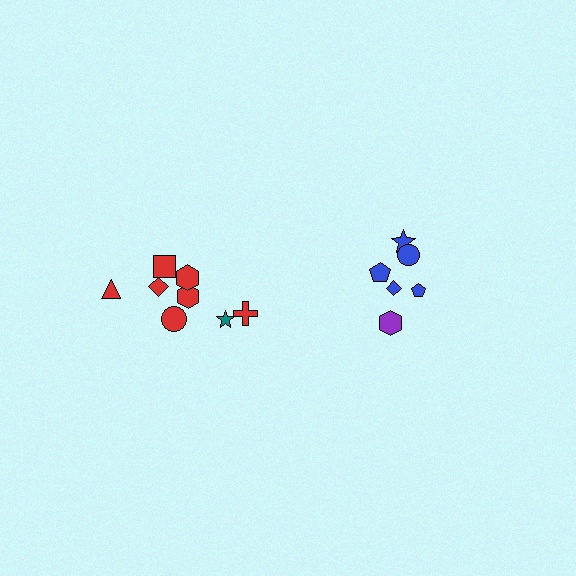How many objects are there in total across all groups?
There are 14 objects.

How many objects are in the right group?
There are 6 objects.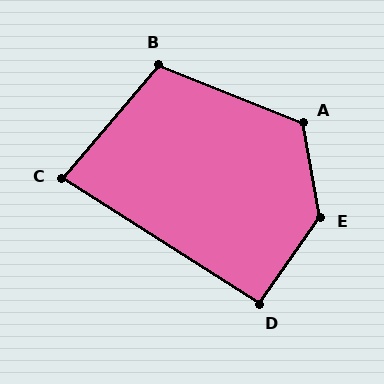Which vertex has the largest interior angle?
E, at approximately 135 degrees.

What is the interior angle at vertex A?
Approximately 122 degrees (obtuse).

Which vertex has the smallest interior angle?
C, at approximately 82 degrees.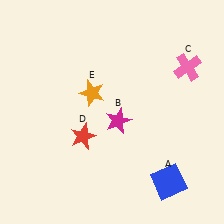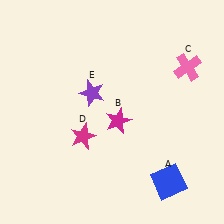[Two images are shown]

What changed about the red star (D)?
In Image 1, D is red. In Image 2, it changed to magenta.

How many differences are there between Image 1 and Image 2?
There are 2 differences between the two images.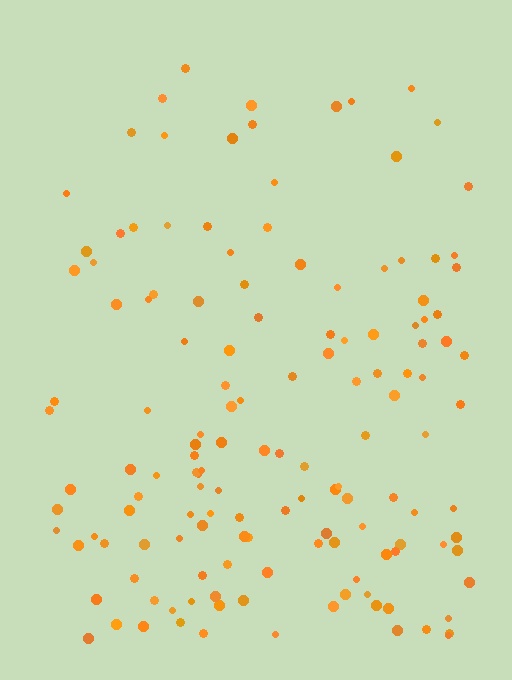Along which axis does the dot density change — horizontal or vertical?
Vertical.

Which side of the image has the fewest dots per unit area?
The top.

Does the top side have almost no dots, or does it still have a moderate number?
Still a moderate number, just noticeably fewer than the bottom.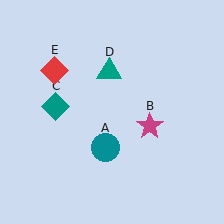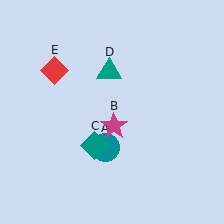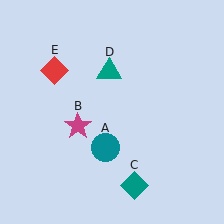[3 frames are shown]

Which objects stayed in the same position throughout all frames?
Teal circle (object A) and teal triangle (object D) and red diamond (object E) remained stationary.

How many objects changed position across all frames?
2 objects changed position: magenta star (object B), teal diamond (object C).